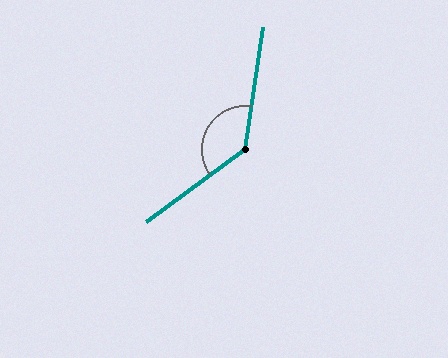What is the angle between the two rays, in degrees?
Approximately 134 degrees.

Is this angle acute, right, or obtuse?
It is obtuse.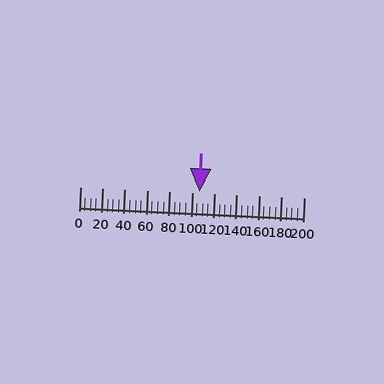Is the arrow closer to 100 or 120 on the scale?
The arrow is closer to 100.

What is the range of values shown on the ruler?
The ruler shows values from 0 to 200.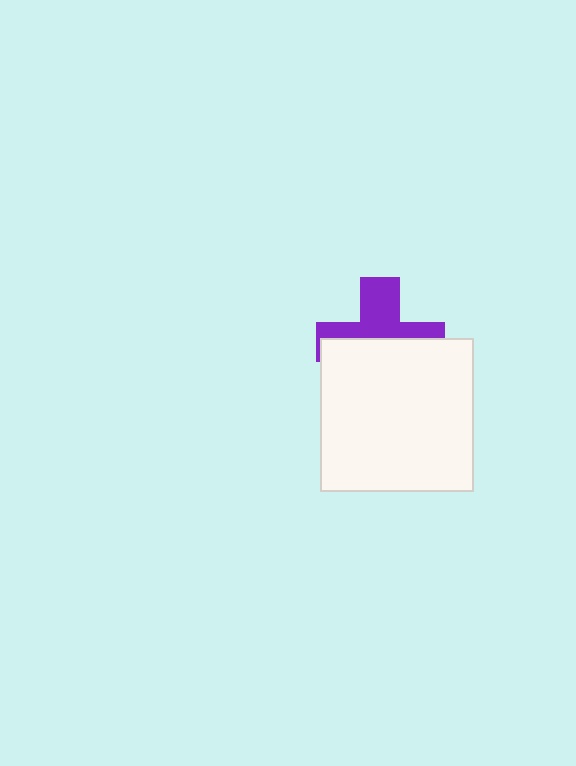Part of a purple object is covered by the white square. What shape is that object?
It is a cross.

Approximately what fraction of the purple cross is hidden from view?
Roughly 55% of the purple cross is hidden behind the white square.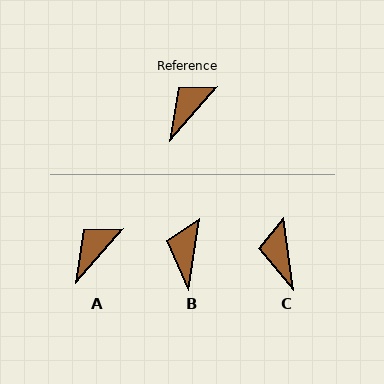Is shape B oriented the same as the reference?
No, it is off by about 32 degrees.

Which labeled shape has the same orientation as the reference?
A.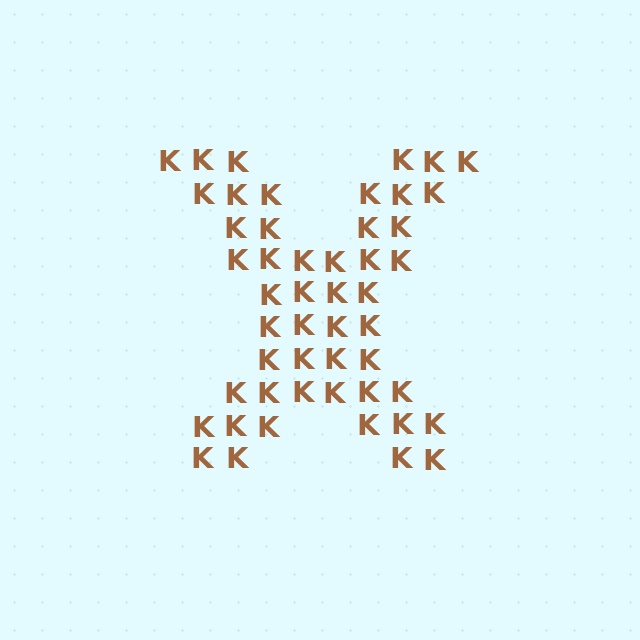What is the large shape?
The large shape is the letter X.